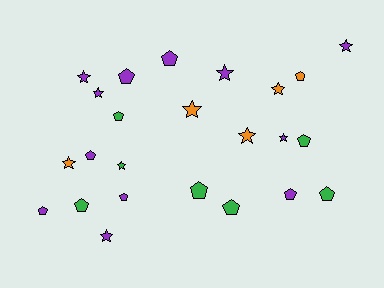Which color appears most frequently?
Purple, with 12 objects.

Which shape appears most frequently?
Pentagon, with 13 objects.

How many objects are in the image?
There are 24 objects.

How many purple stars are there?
There are 6 purple stars.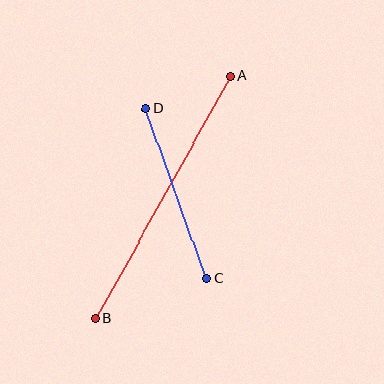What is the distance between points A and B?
The distance is approximately 277 pixels.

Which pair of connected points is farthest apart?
Points A and B are farthest apart.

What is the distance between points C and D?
The distance is approximately 180 pixels.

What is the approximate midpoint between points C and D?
The midpoint is at approximately (176, 193) pixels.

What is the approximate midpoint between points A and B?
The midpoint is at approximately (163, 197) pixels.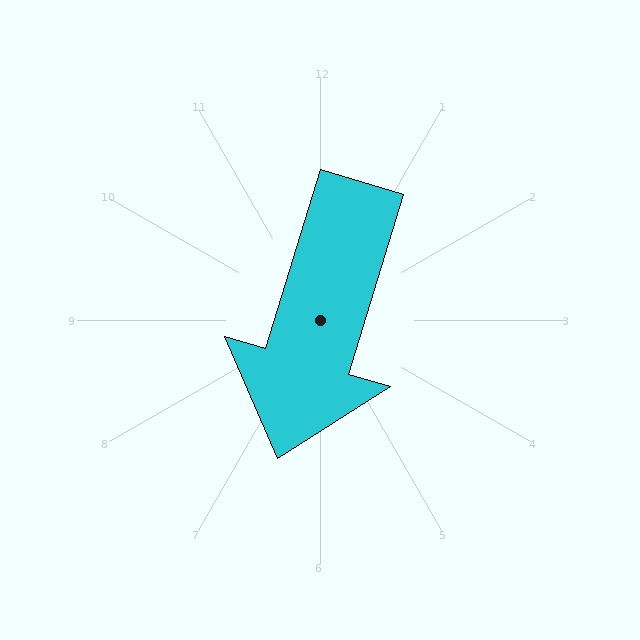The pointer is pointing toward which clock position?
Roughly 7 o'clock.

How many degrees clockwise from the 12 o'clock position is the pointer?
Approximately 197 degrees.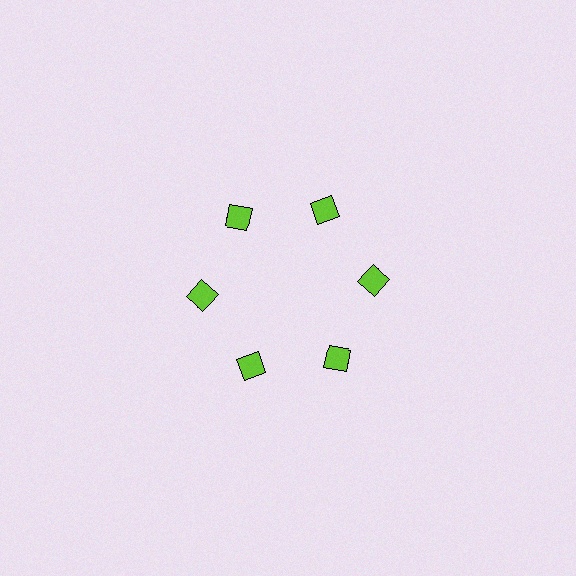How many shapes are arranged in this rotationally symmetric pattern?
There are 6 shapes, arranged in 6 groups of 1.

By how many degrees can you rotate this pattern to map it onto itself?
The pattern maps onto itself every 60 degrees of rotation.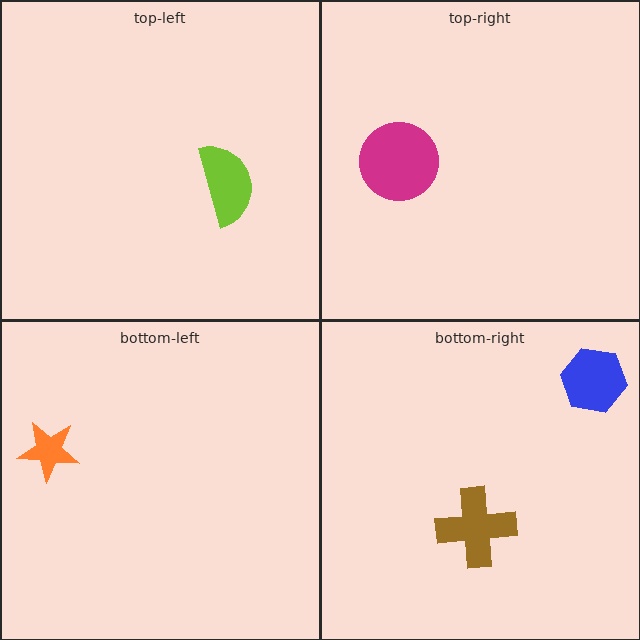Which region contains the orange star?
The bottom-left region.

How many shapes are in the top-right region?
1.